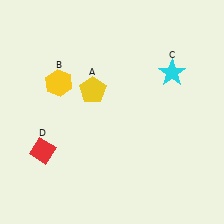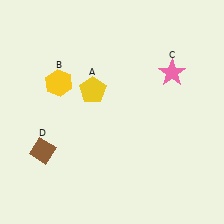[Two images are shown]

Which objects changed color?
C changed from cyan to pink. D changed from red to brown.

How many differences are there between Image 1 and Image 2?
There are 2 differences between the two images.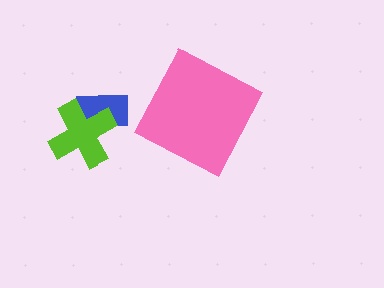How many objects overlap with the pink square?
0 objects overlap with the pink square.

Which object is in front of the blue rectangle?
The lime cross is in front of the blue rectangle.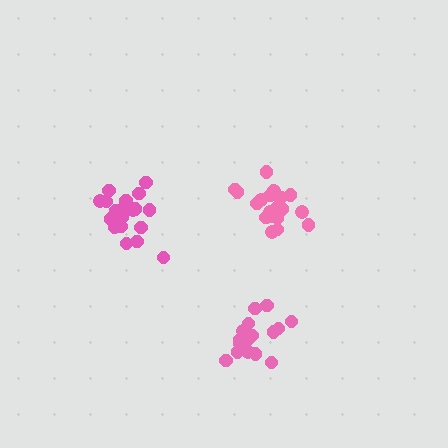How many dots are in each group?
Group 1: 21 dots, Group 2: 21 dots, Group 3: 18 dots (60 total).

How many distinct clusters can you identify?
There are 3 distinct clusters.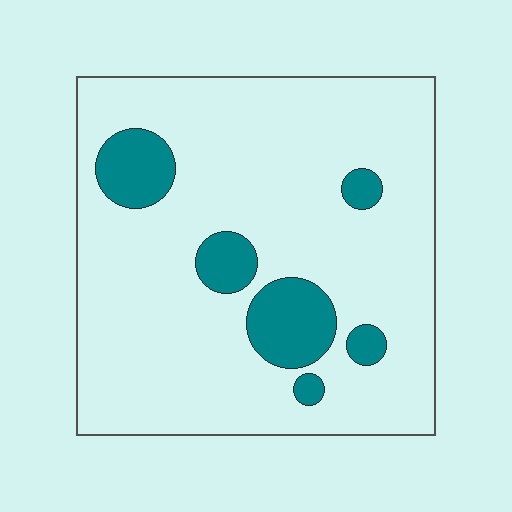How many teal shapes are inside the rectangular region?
6.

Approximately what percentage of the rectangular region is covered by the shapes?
Approximately 15%.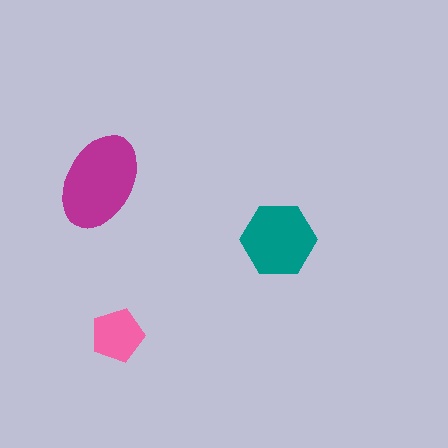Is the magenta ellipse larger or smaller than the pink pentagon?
Larger.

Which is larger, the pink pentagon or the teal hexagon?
The teal hexagon.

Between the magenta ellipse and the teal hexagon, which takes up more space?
The magenta ellipse.